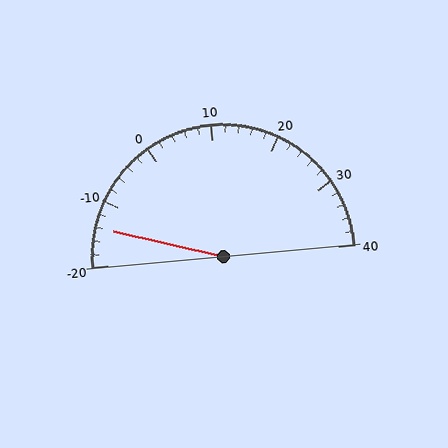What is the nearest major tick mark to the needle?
The nearest major tick mark is -10.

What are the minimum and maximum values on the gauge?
The gauge ranges from -20 to 40.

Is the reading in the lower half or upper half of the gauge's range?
The reading is in the lower half of the range (-20 to 40).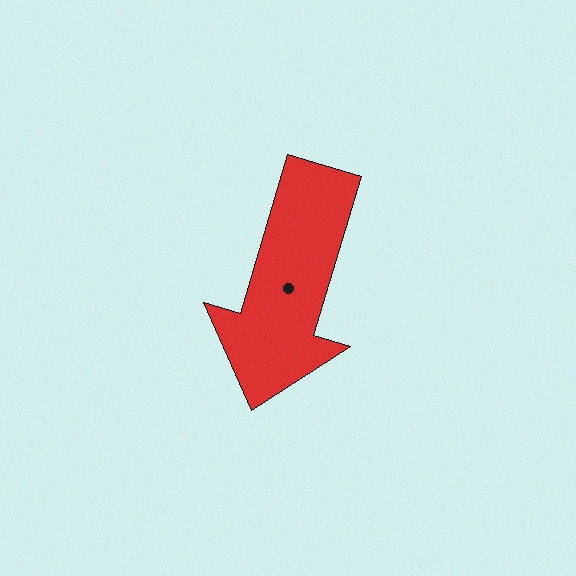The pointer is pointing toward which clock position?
Roughly 7 o'clock.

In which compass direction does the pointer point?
South.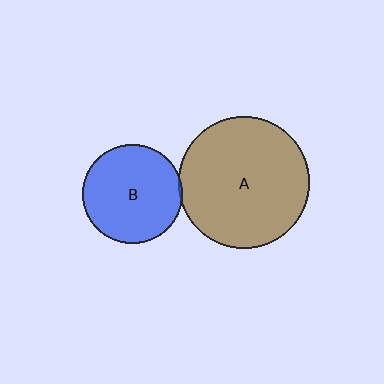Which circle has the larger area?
Circle A (brown).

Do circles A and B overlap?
Yes.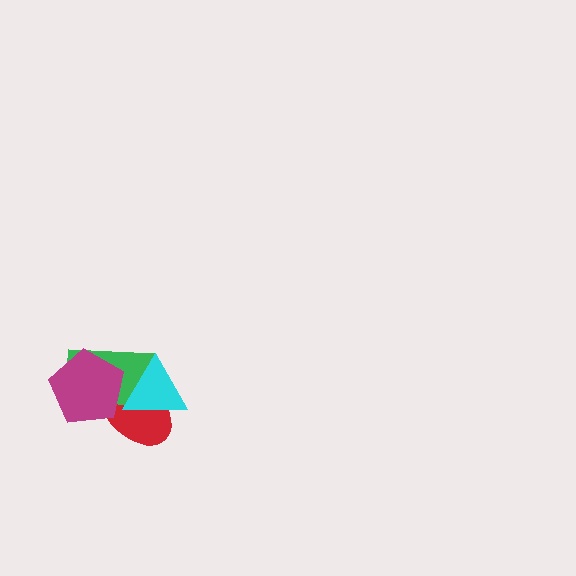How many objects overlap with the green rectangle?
3 objects overlap with the green rectangle.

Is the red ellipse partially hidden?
Yes, it is partially covered by another shape.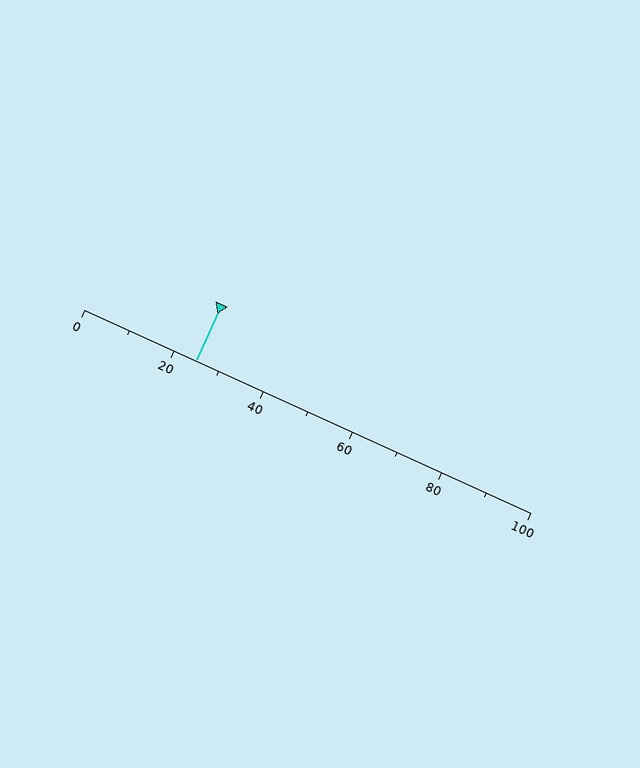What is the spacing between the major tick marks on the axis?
The major ticks are spaced 20 apart.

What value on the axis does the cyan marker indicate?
The marker indicates approximately 25.